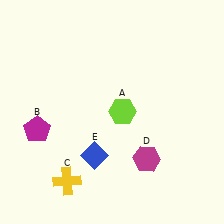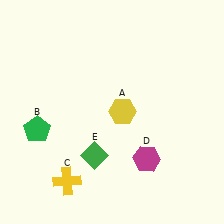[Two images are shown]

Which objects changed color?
A changed from lime to yellow. B changed from magenta to green. E changed from blue to green.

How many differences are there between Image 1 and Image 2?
There are 3 differences between the two images.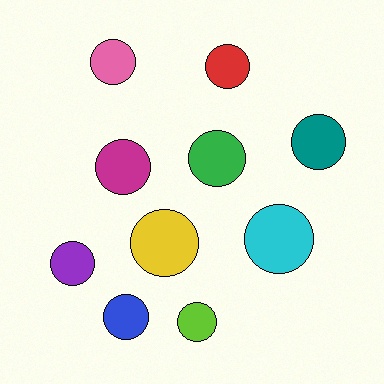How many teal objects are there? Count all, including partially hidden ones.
There is 1 teal object.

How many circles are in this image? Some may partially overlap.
There are 10 circles.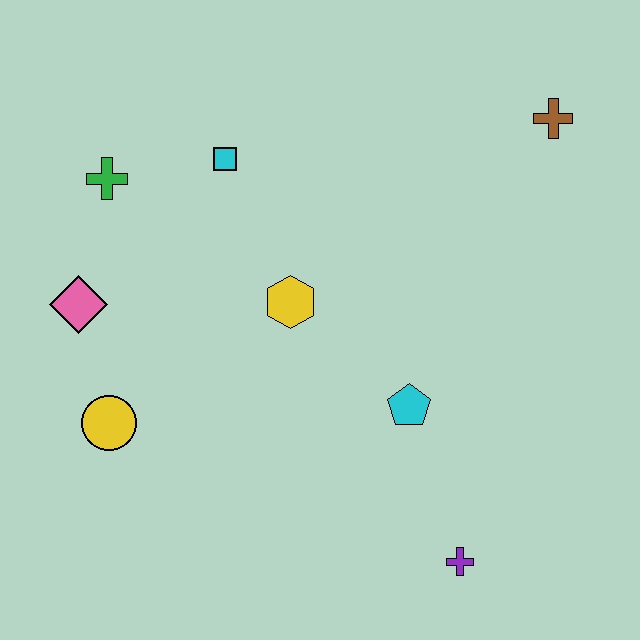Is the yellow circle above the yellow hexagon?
No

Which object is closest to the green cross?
The cyan square is closest to the green cross.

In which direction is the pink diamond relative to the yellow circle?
The pink diamond is above the yellow circle.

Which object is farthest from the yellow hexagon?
The brown cross is farthest from the yellow hexagon.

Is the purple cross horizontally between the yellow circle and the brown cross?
Yes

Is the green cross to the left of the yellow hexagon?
Yes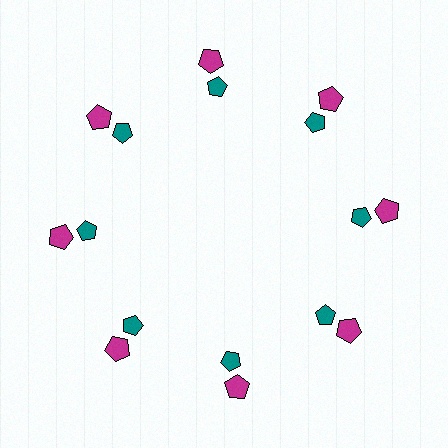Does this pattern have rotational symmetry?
Yes, this pattern has 8-fold rotational symmetry. It looks the same after rotating 45 degrees around the center.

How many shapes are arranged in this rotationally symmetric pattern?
There are 16 shapes, arranged in 8 groups of 2.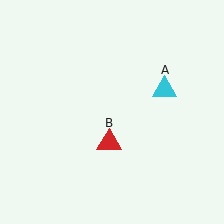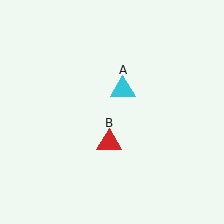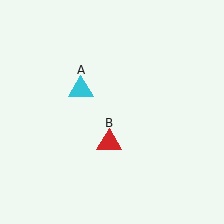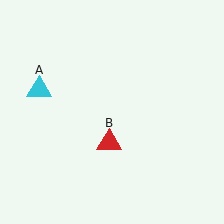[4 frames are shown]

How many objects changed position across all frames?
1 object changed position: cyan triangle (object A).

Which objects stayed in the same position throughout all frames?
Red triangle (object B) remained stationary.